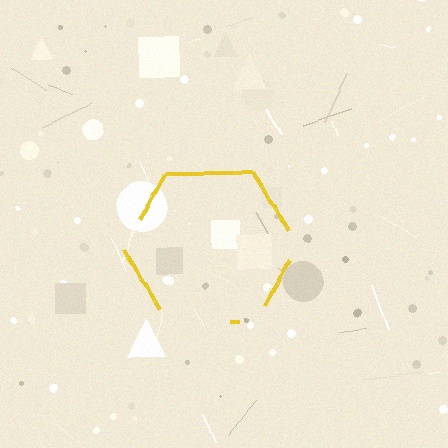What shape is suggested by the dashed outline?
The dashed outline suggests a hexagon.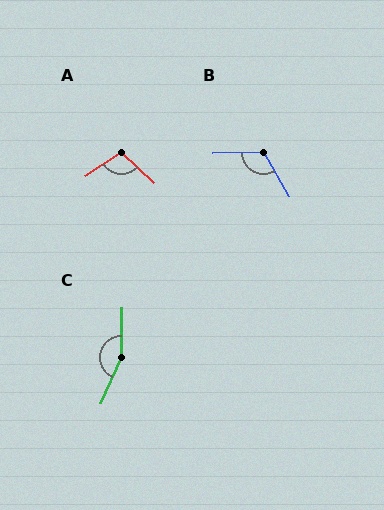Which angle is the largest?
C, at approximately 157 degrees.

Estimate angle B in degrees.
Approximately 118 degrees.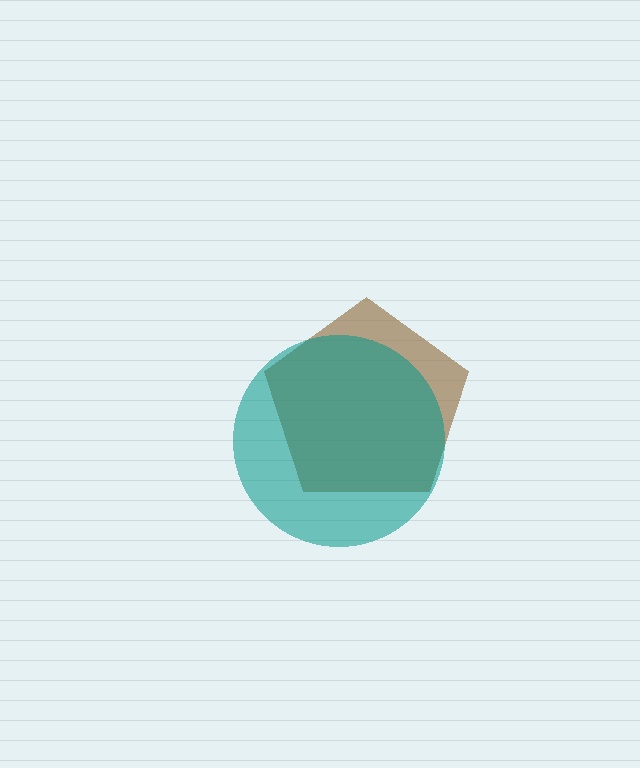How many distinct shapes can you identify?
There are 2 distinct shapes: a brown pentagon, a teal circle.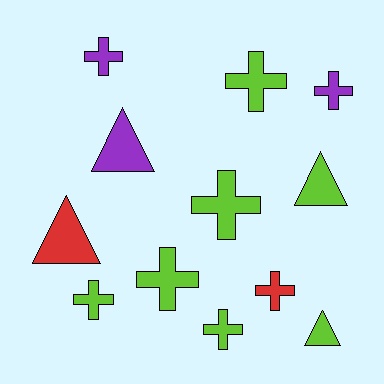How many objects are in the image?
There are 12 objects.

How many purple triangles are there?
There is 1 purple triangle.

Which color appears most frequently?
Lime, with 7 objects.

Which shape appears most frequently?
Cross, with 8 objects.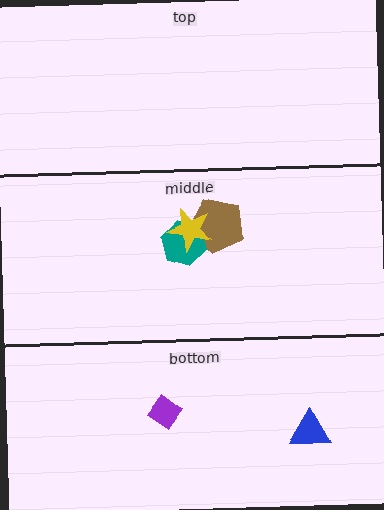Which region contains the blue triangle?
The bottom region.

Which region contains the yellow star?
The middle region.